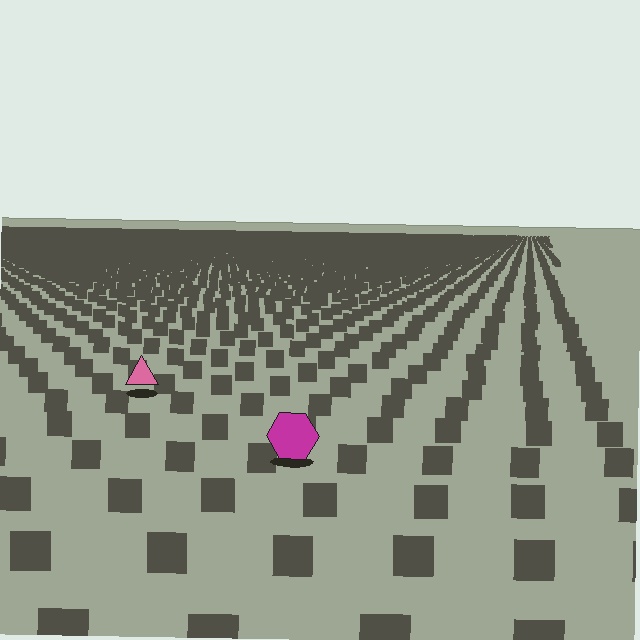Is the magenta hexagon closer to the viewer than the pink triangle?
Yes. The magenta hexagon is closer — you can tell from the texture gradient: the ground texture is coarser near it.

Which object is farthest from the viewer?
The pink triangle is farthest from the viewer. It appears smaller and the ground texture around it is denser.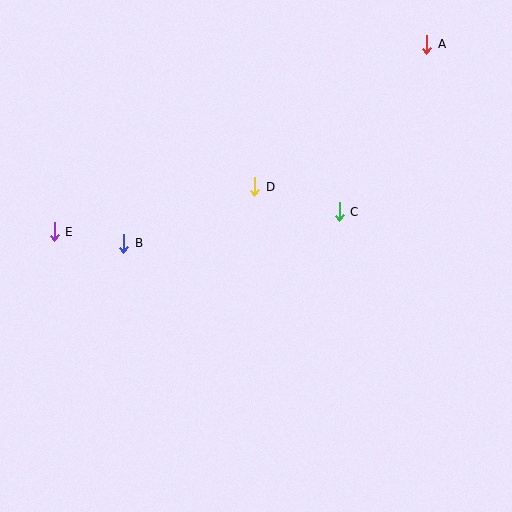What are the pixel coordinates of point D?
Point D is at (255, 187).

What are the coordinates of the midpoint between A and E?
The midpoint between A and E is at (241, 138).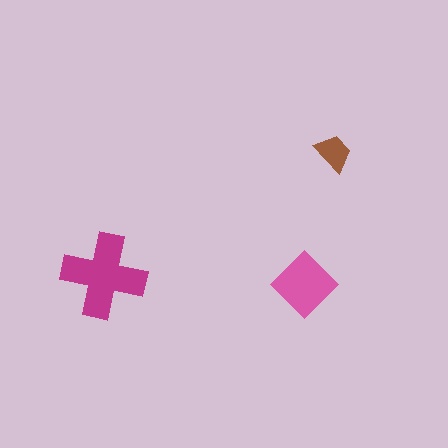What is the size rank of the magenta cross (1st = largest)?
1st.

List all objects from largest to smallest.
The magenta cross, the pink diamond, the brown trapezoid.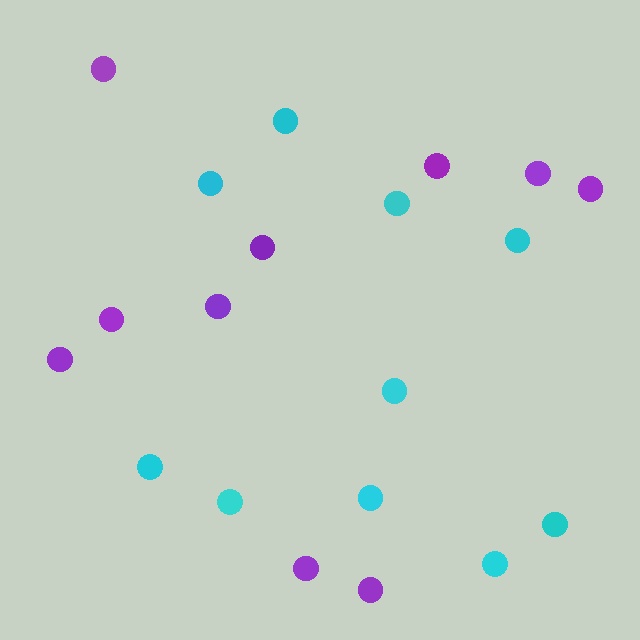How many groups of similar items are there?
There are 2 groups: one group of cyan circles (10) and one group of purple circles (10).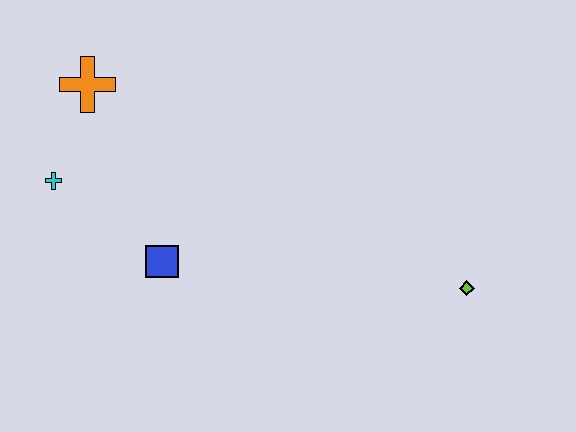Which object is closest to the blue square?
The cyan cross is closest to the blue square.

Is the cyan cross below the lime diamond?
No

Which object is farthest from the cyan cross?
The lime diamond is farthest from the cyan cross.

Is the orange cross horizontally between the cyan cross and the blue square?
Yes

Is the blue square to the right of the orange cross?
Yes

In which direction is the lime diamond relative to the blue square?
The lime diamond is to the right of the blue square.